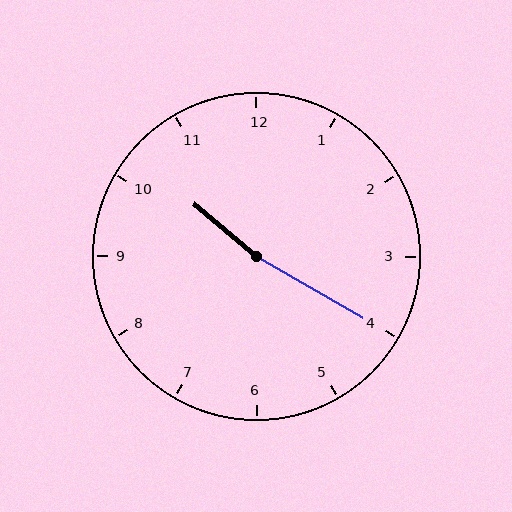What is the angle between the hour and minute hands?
Approximately 170 degrees.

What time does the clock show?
10:20.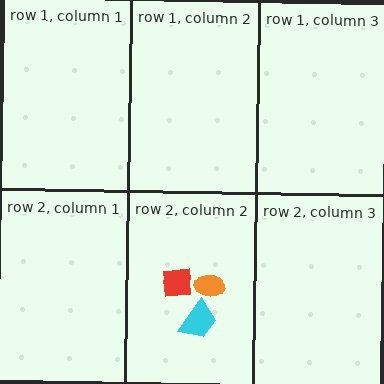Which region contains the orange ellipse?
The row 2, column 2 region.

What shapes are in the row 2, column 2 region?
The cyan trapezoid, the orange ellipse, the red square.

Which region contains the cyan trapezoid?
The row 2, column 2 region.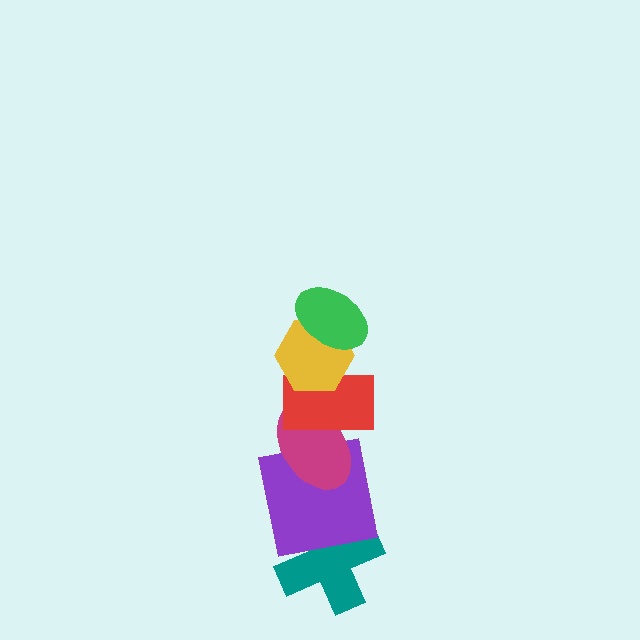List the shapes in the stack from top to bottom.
From top to bottom: the green ellipse, the yellow hexagon, the red rectangle, the magenta ellipse, the purple square, the teal cross.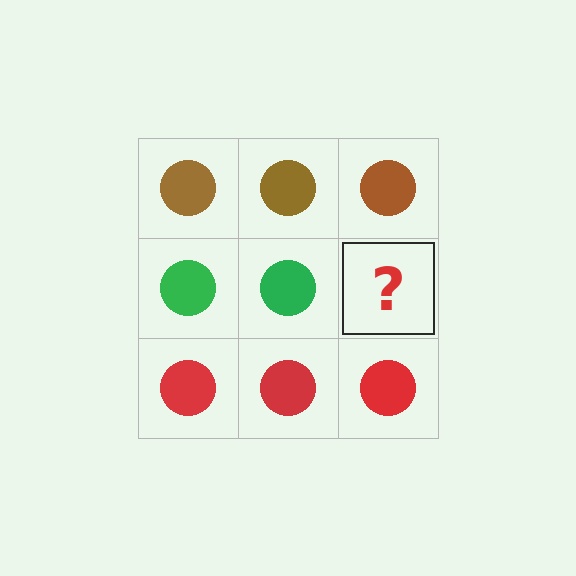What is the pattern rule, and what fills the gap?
The rule is that each row has a consistent color. The gap should be filled with a green circle.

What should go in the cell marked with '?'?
The missing cell should contain a green circle.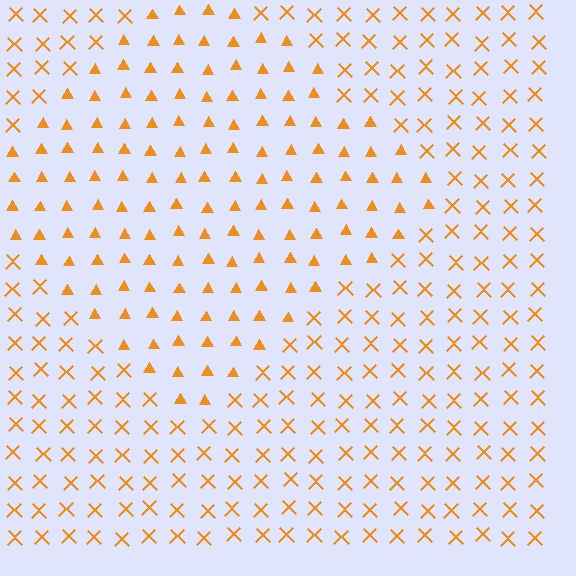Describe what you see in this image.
The image is filled with small orange elements arranged in a uniform grid. A diamond-shaped region contains triangles, while the surrounding area contains X marks. The boundary is defined purely by the change in element shape.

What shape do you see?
I see a diamond.